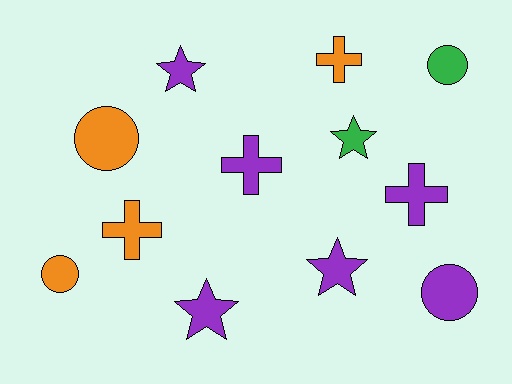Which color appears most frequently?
Purple, with 6 objects.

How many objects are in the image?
There are 12 objects.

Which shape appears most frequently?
Star, with 4 objects.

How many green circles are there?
There is 1 green circle.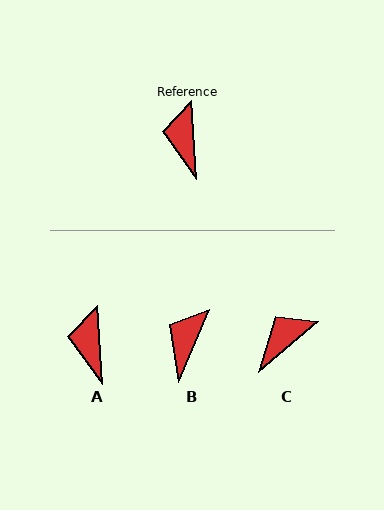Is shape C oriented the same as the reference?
No, it is off by about 53 degrees.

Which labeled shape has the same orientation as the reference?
A.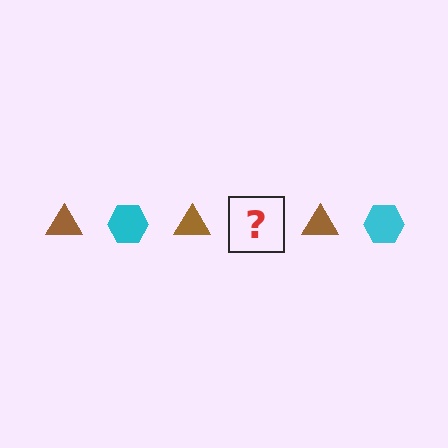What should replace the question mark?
The question mark should be replaced with a cyan hexagon.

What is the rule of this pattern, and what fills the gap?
The rule is that the pattern alternates between brown triangle and cyan hexagon. The gap should be filled with a cyan hexagon.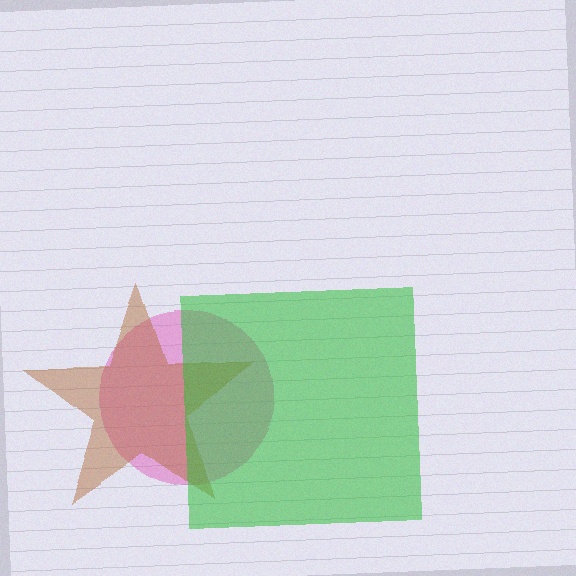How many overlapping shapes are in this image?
There are 3 overlapping shapes in the image.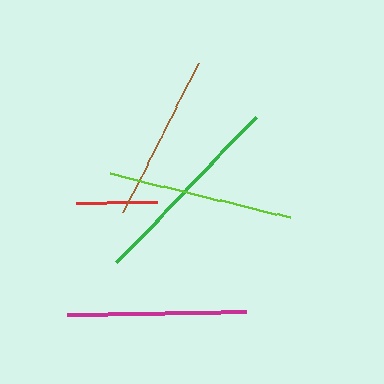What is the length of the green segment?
The green segment is approximately 201 pixels long.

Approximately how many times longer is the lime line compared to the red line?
The lime line is approximately 2.3 times the length of the red line.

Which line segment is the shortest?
The red line is the shortest at approximately 81 pixels.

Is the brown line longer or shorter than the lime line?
The lime line is longer than the brown line.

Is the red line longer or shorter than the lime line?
The lime line is longer than the red line.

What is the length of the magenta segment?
The magenta segment is approximately 179 pixels long.